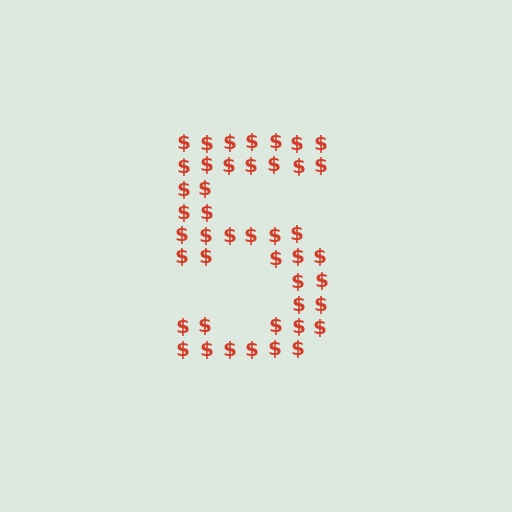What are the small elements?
The small elements are dollar signs.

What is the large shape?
The large shape is the digit 5.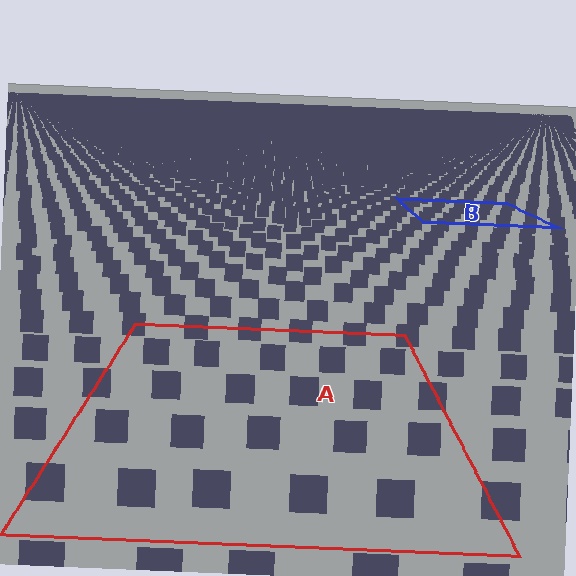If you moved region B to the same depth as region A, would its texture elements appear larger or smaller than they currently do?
They would appear larger. At a closer depth, the same texture elements are projected at a bigger on-screen size.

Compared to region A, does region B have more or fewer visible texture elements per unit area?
Region B has more texture elements per unit area — they are packed more densely because it is farther away.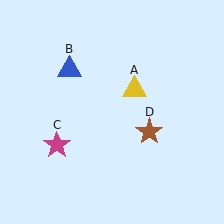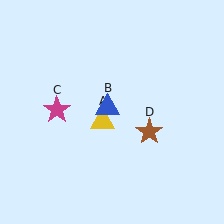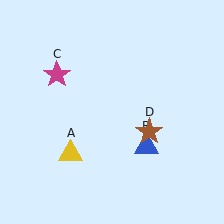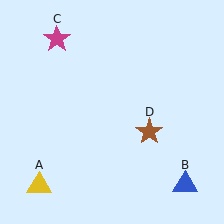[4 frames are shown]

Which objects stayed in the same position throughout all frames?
Brown star (object D) remained stationary.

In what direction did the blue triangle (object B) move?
The blue triangle (object B) moved down and to the right.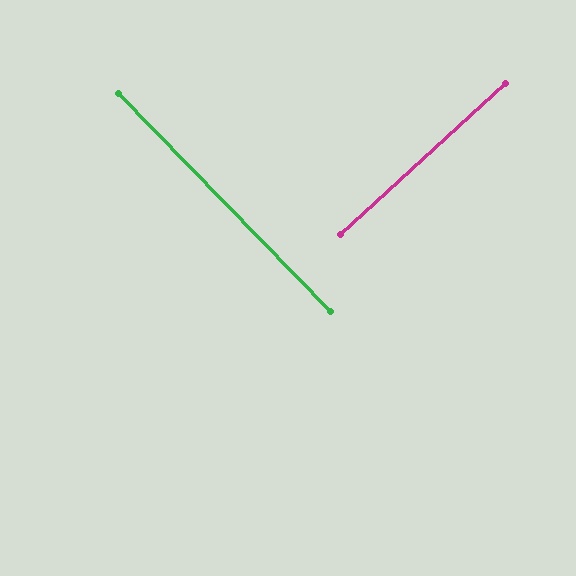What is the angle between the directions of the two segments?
Approximately 88 degrees.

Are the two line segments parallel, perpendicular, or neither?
Perpendicular — they meet at approximately 88°.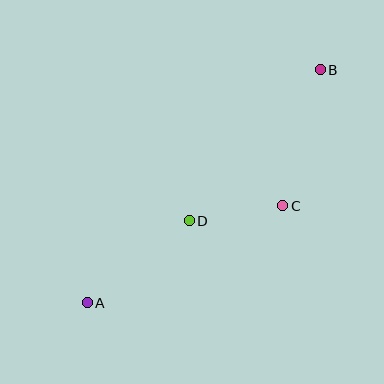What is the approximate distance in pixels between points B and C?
The distance between B and C is approximately 141 pixels.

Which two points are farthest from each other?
Points A and B are farthest from each other.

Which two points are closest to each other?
Points C and D are closest to each other.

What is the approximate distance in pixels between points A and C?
The distance between A and C is approximately 218 pixels.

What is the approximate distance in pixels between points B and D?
The distance between B and D is approximately 200 pixels.